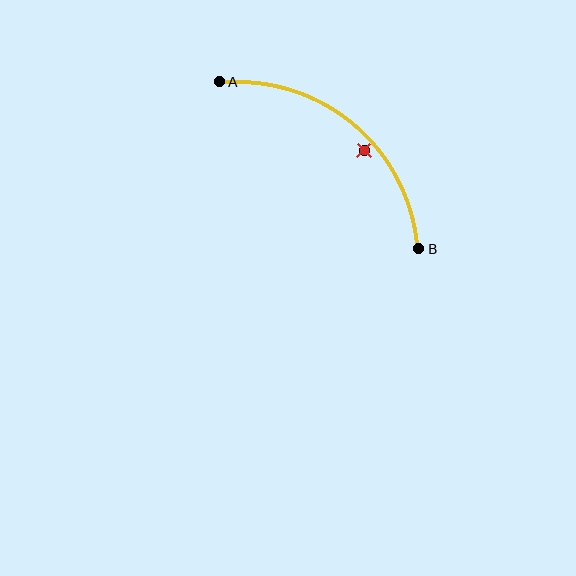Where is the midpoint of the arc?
The arc midpoint is the point on the curve farthest from the straight line joining A and B. It sits above and to the right of that line.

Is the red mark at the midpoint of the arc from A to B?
No — the red mark does not lie on the arc at all. It sits slightly inside the curve.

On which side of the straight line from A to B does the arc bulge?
The arc bulges above and to the right of the straight line connecting A and B.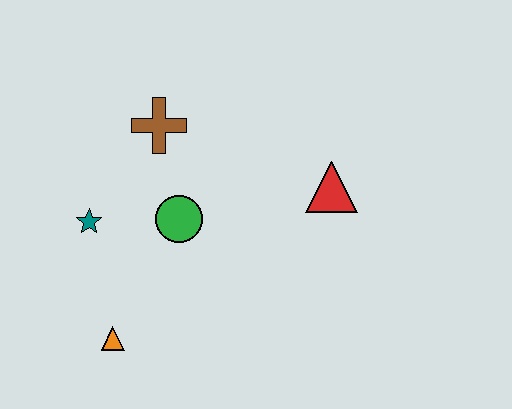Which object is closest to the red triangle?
The green circle is closest to the red triangle.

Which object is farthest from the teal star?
The red triangle is farthest from the teal star.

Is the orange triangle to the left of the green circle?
Yes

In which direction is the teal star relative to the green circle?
The teal star is to the left of the green circle.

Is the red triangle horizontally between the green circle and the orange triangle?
No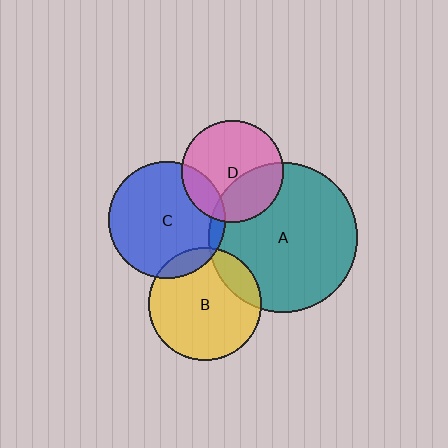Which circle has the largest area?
Circle A (teal).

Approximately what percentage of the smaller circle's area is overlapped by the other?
Approximately 15%.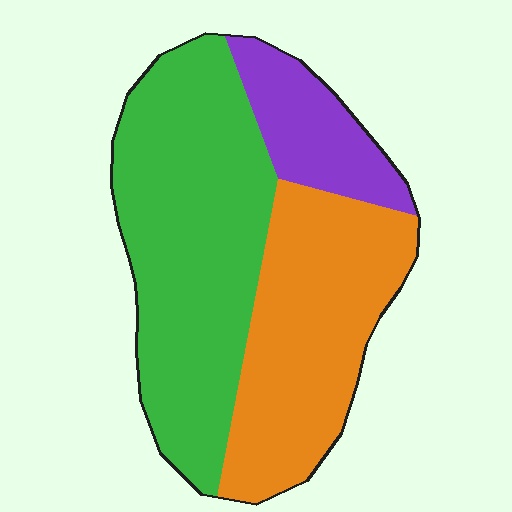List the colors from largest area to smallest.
From largest to smallest: green, orange, purple.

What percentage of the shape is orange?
Orange takes up between a quarter and a half of the shape.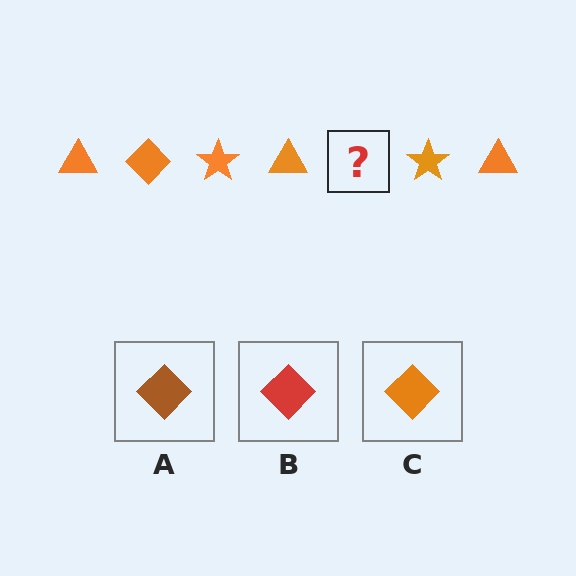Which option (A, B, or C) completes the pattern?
C.